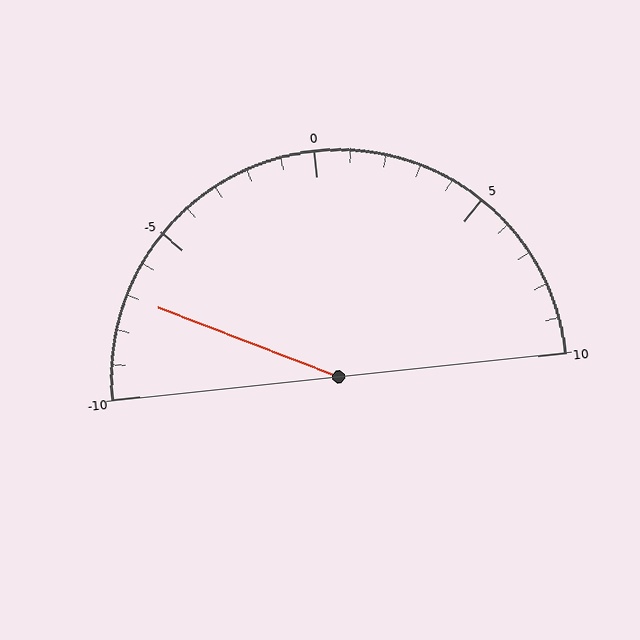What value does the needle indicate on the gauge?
The needle indicates approximately -7.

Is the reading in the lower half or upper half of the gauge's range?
The reading is in the lower half of the range (-10 to 10).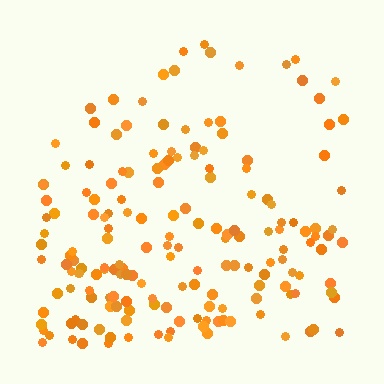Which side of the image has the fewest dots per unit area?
The top.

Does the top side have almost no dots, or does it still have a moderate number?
Still a moderate number, just noticeably fewer than the bottom.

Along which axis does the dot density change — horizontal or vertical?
Vertical.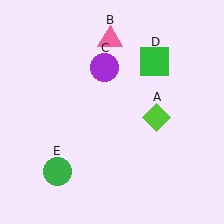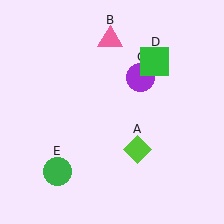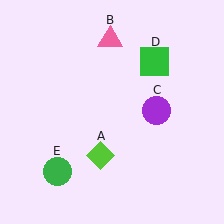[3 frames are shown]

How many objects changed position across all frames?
2 objects changed position: lime diamond (object A), purple circle (object C).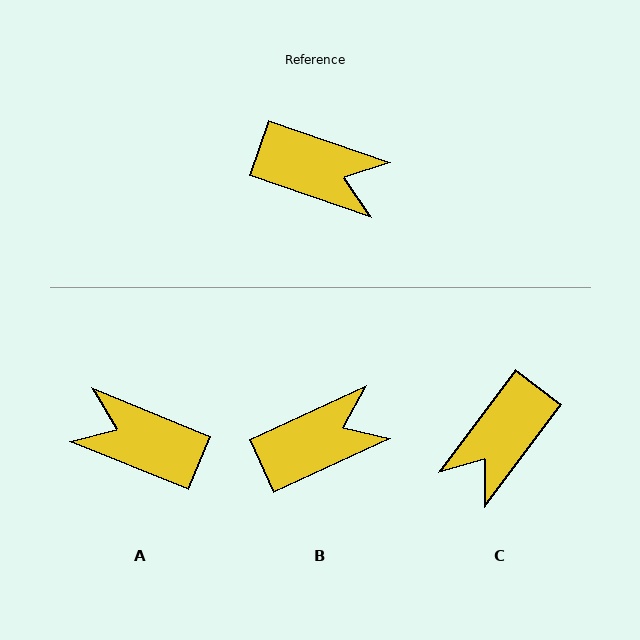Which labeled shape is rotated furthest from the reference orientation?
A, about 177 degrees away.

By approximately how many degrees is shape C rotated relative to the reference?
Approximately 108 degrees clockwise.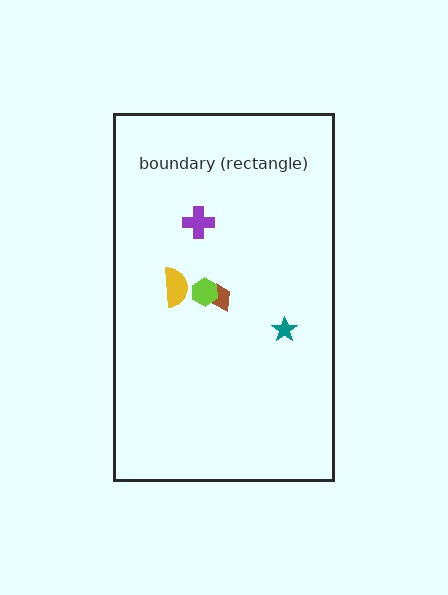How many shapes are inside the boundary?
5 inside, 0 outside.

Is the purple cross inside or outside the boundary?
Inside.